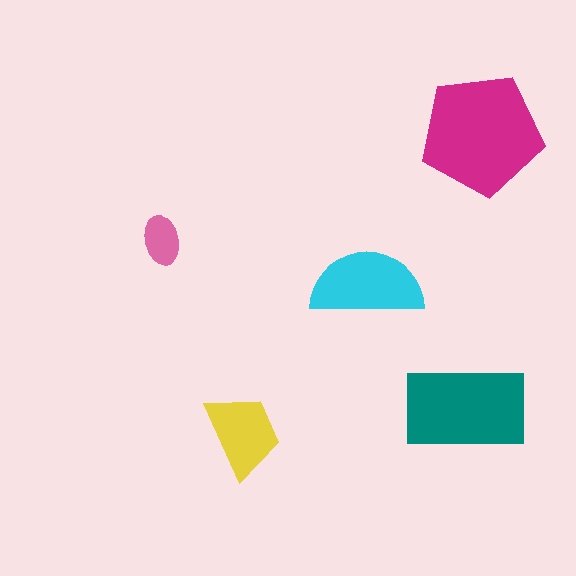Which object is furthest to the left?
The pink ellipse is leftmost.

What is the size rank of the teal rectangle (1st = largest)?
2nd.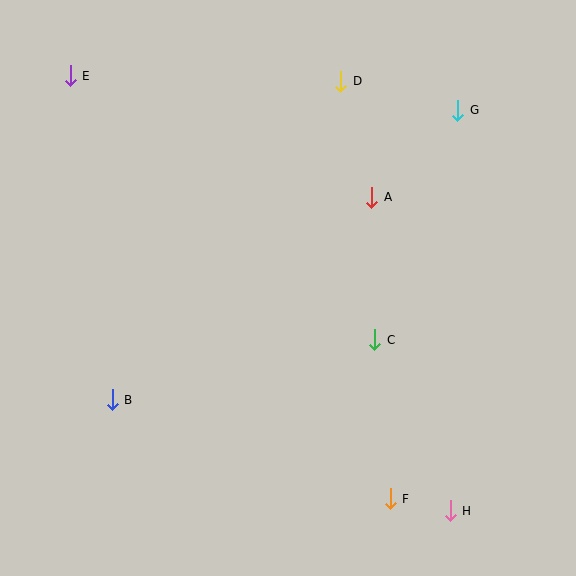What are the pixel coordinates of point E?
Point E is at (70, 76).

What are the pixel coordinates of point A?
Point A is at (372, 197).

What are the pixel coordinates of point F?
Point F is at (390, 499).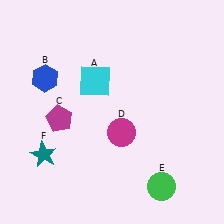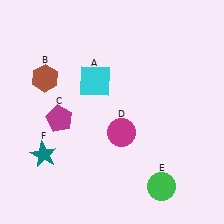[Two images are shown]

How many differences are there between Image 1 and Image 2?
There is 1 difference between the two images.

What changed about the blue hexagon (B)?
In Image 1, B is blue. In Image 2, it changed to brown.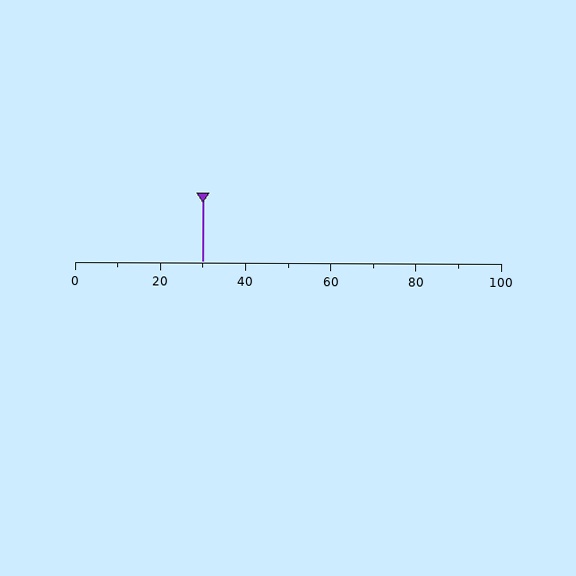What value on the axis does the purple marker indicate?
The marker indicates approximately 30.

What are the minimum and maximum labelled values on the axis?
The axis runs from 0 to 100.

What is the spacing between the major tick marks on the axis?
The major ticks are spaced 20 apart.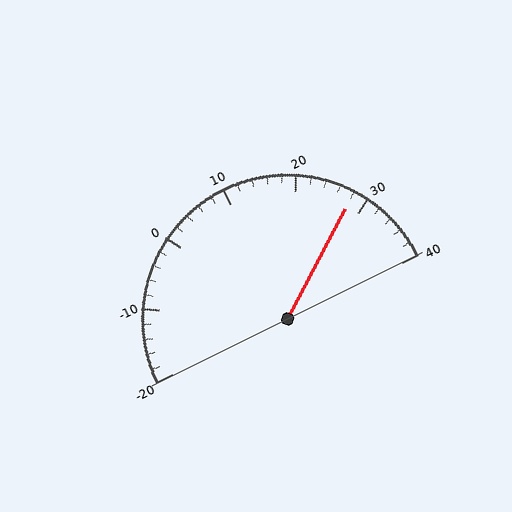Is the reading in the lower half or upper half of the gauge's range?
The reading is in the upper half of the range (-20 to 40).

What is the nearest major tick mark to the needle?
The nearest major tick mark is 30.